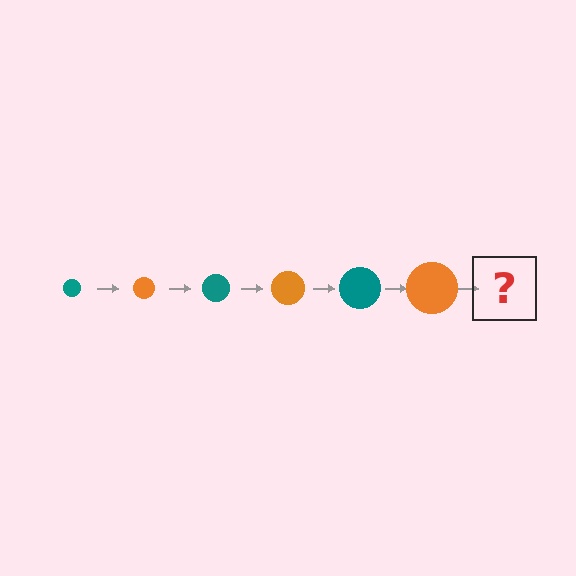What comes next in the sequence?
The next element should be a teal circle, larger than the previous one.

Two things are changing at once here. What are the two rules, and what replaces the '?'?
The two rules are that the circle grows larger each step and the color cycles through teal and orange. The '?' should be a teal circle, larger than the previous one.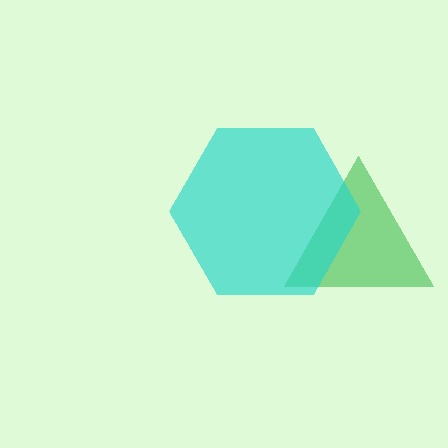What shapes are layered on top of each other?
The layered shapes are: a green triangle, a cyan hexagon.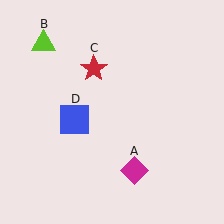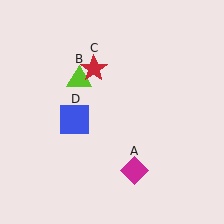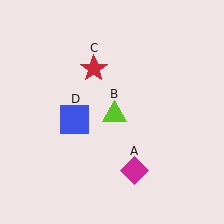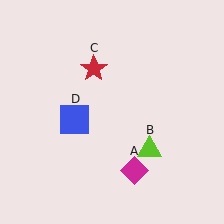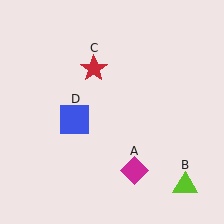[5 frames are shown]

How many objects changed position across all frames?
1 object changed position: lime triangle (object B).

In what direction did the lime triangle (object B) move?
The lime triangle (object B) moved down and to the right.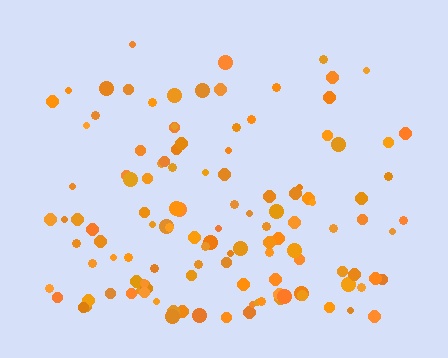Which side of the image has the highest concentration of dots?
The bottom.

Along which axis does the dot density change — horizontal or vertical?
Vertical.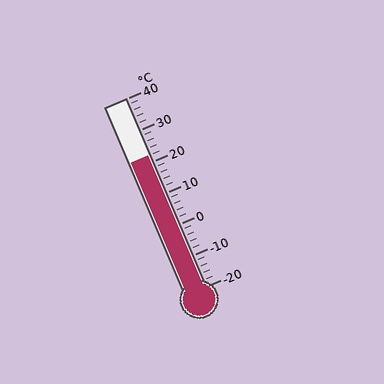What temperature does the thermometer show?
The thermometer shows approximately 22°C.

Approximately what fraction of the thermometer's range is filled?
The thermometer is filled to approximately 70% of its range.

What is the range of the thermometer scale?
The thermometer scale ranges from -20°C to 40°C.